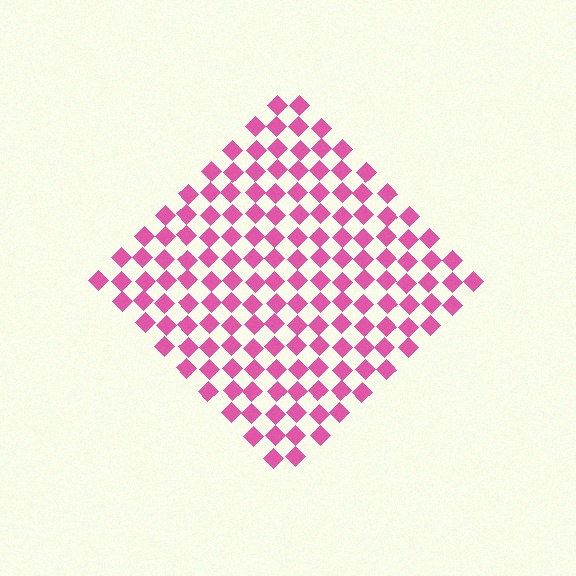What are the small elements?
The small elements are diamonds.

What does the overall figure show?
The overall figure shows a diamond.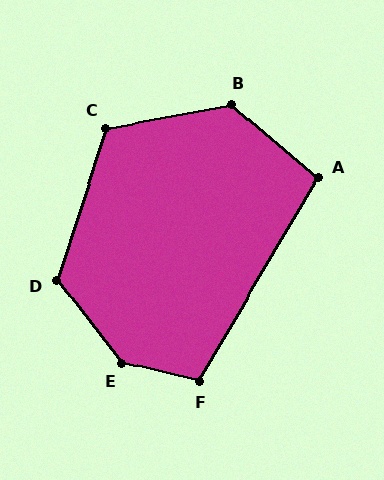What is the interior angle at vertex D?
Approximately 124 degrees (obtuse).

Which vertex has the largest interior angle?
E, at approximately 142 degrees.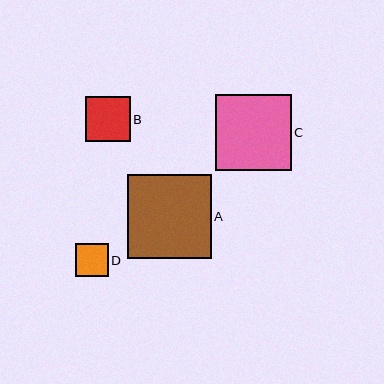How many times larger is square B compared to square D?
Square B is approximately 1.4 times the size of square D.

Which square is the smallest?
Square D is the smallest with a size of approximately 32 pixels.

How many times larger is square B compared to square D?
Square B is approximately 1.4 times the size of square D.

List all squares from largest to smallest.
From largest to smallest: A, C, B, D.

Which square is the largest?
Square A is the largest with a size of approximately 84 pixels.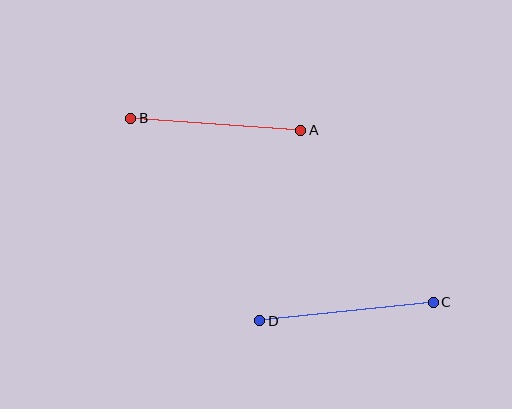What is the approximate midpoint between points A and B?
The midpoint is at approximately (216, 124) pixels.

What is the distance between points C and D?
The distance is approximately 174 pixels.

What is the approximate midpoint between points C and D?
The midpoint is at approximately (347, 312) pixels.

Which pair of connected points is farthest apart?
Points C and D are farthest apart.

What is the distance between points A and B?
The distance is approximately 171 pixels.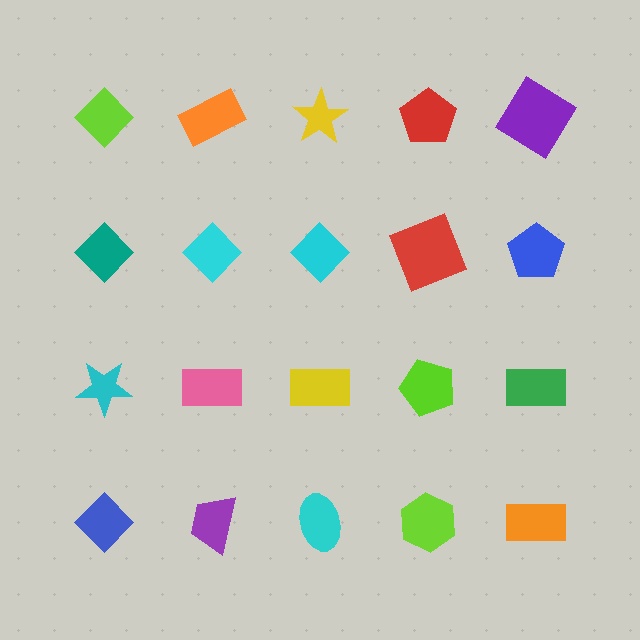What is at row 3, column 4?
A lime pentagon.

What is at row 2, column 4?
A red square.